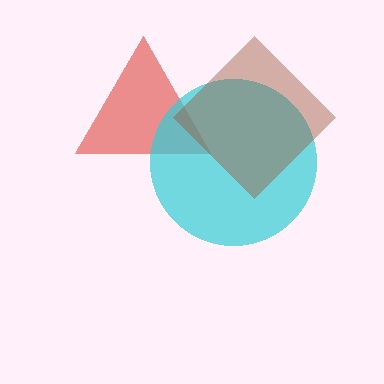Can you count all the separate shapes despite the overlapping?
Yes, there are 3 separate shapes.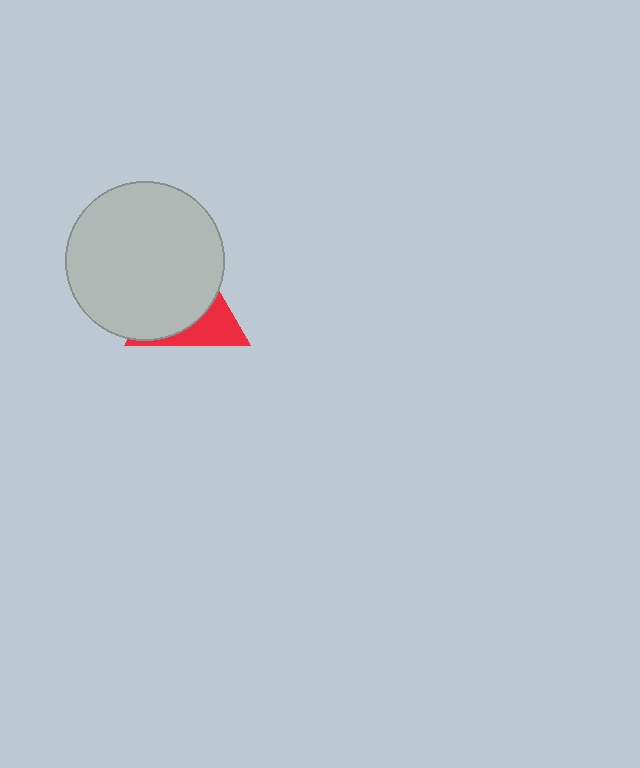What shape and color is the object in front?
The object in front is a light gray circle.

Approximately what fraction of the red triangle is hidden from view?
Roughly 66% of the red triangle is hidden behind the light gray circle.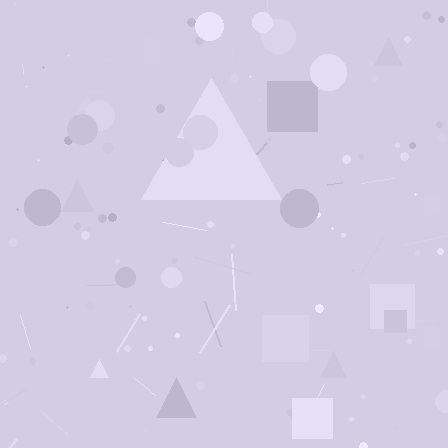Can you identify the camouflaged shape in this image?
The camouflaged shape is a triangle.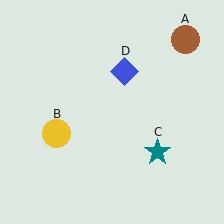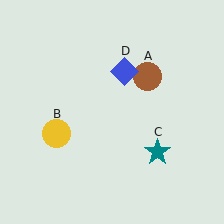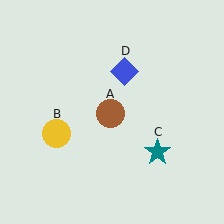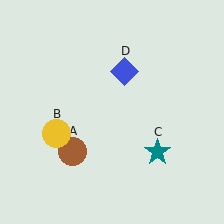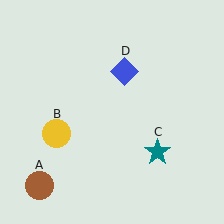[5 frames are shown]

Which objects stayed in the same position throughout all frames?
Yellow circle (object B) and teal star (object C) and blue diamond (object D) remained stationary.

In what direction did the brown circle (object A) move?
The brown circle (object A) moved down and to the left.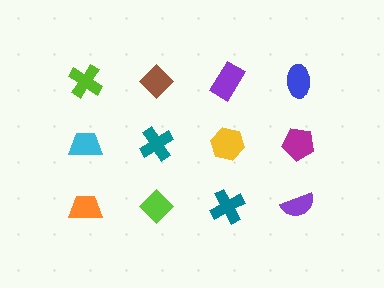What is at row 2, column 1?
A cyan trapezoid.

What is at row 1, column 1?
A lime cross.